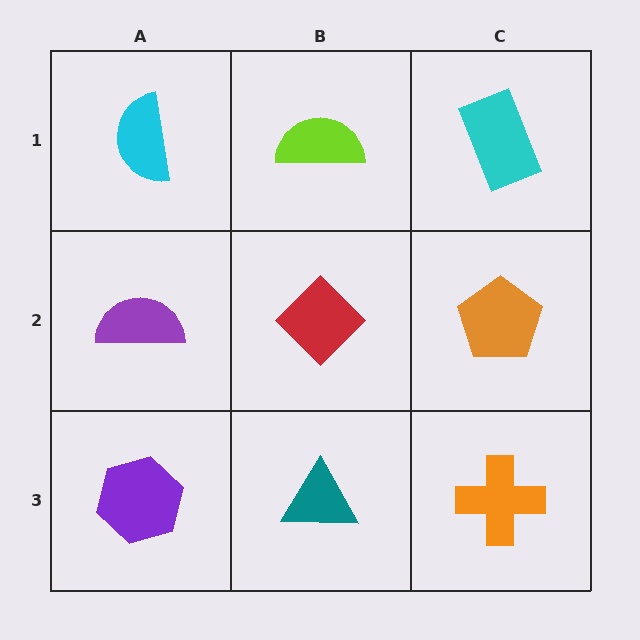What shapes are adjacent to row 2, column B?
A lime semicircle (row 1, column B), a teal triangle (row 3, column B), a purple semicircle (row 2, column A), an orange pentagon (row 2, column C).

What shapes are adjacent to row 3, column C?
An orange pentagon (row 2, column C), a teal triangle (row 3, column B).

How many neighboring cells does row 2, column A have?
3.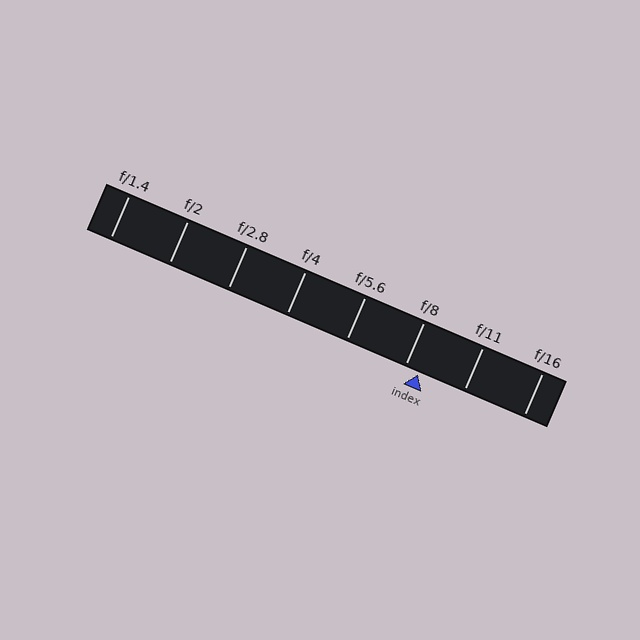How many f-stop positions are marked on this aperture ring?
There are 8 f-stop positions marked.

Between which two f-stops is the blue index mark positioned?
The index mark is between f/8 and f/11.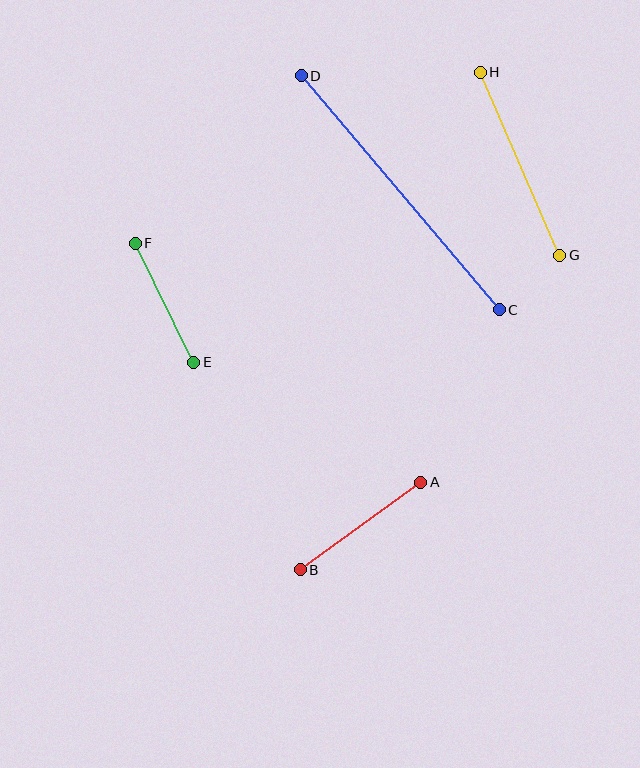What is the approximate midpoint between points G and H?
The midpoint is at approximately (520, 164) pixels.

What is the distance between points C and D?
The distance is approximately 307 pixels.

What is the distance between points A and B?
The distance is approximately 149 pixels.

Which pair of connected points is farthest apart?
Points C and D are farthest apart.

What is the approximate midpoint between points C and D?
The midpoint is at approximately (400, 193) pixels.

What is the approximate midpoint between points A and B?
The midpoint is at approximately (360, 526) pixels.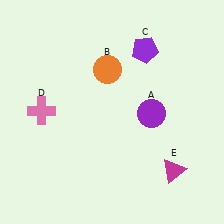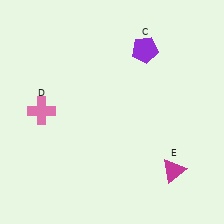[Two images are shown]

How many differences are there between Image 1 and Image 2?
There are 2 differences between the two images.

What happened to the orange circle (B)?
The orange circle (B) was removed in Image 2. It was in the top-left area of Image 1.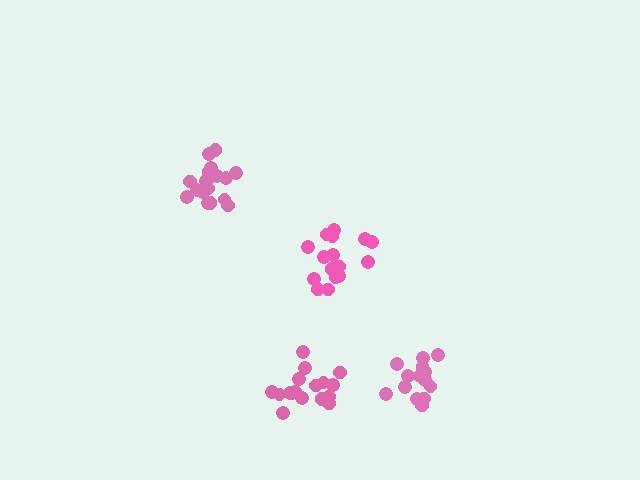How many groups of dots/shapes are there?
There are 4 groups.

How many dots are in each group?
Group 1: 18 dots, Group 2: 14 dots, Group 3: 19 dots, Group 4: 17 dots (68 total).